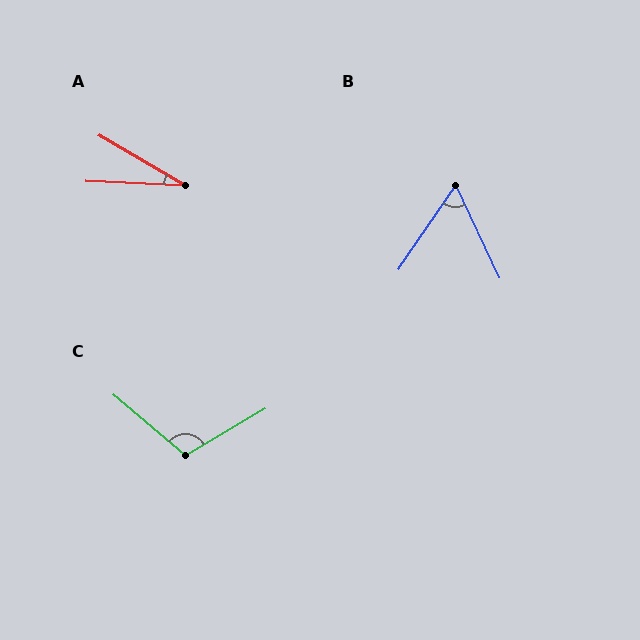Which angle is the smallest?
A, at approximately 28 degrees.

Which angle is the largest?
C, at approximately 110 degrees.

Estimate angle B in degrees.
Approximately 59 degrees.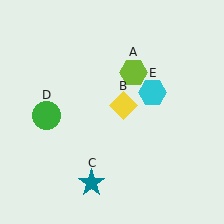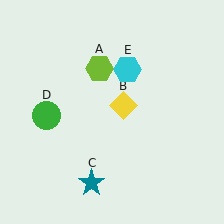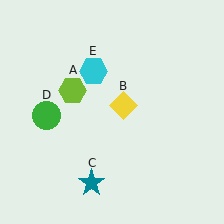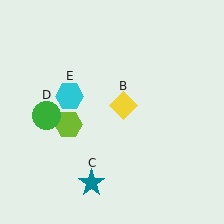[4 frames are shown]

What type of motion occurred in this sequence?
The lime hexagon (object A), cyan hexagon (object E) rotated counterclockwise around the center of the scene.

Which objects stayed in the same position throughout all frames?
Yellow diamond (object B) and teal star (object C) and green circle (object D) remained stationary.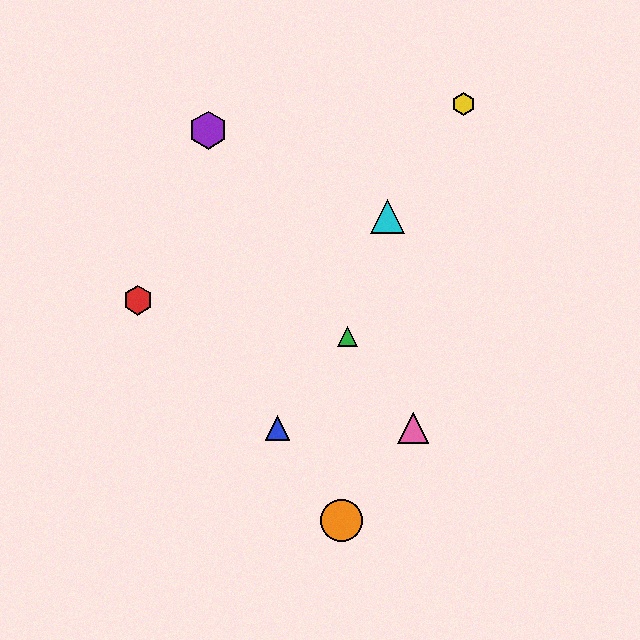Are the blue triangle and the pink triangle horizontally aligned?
Yes, both are at y≈428.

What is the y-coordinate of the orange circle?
The orange circle is at y≈521.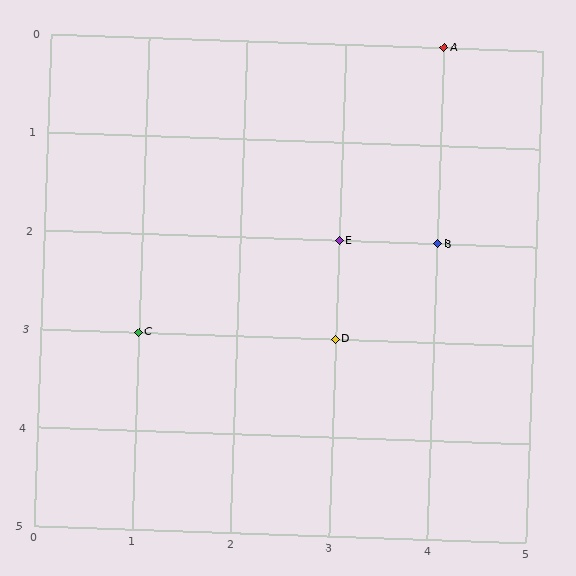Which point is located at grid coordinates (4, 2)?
Point B is at (4, 2).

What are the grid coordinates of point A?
Point A is at grid coordinates (4, 0).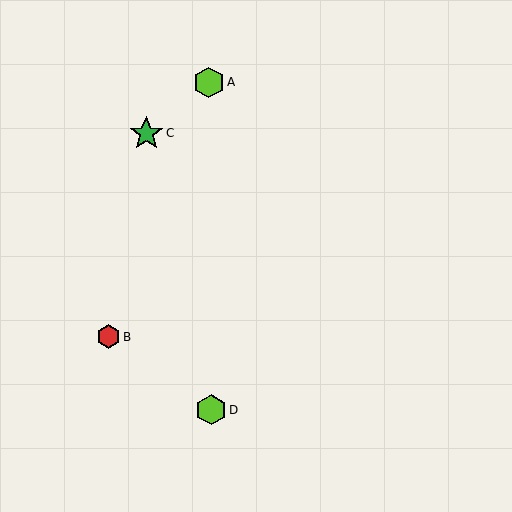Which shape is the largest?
The green star (labeled C) is the largest.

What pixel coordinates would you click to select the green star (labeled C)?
Click at (146, 133) to select the green star C.